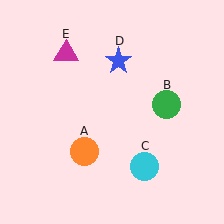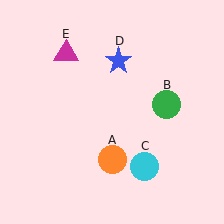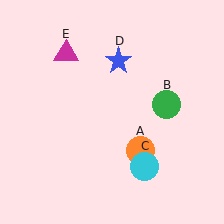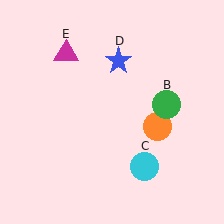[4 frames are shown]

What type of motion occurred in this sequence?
The orange circle (object A) rotated counterclockwise around the center of the scene.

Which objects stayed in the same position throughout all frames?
Green circle (object B) and cyan circle (object C) and blue star (object D) and magenta triangle (object E) remained stationary.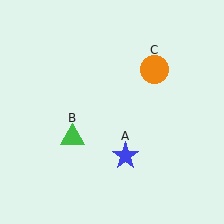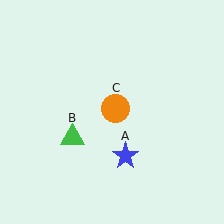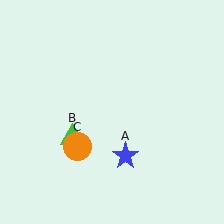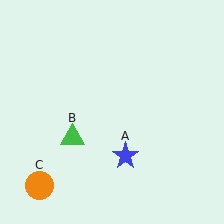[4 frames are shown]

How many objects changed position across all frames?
1 object changed position: orange circle (object C).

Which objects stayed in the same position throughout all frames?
Blue star (object A) and green triangle (object B) remained stationary.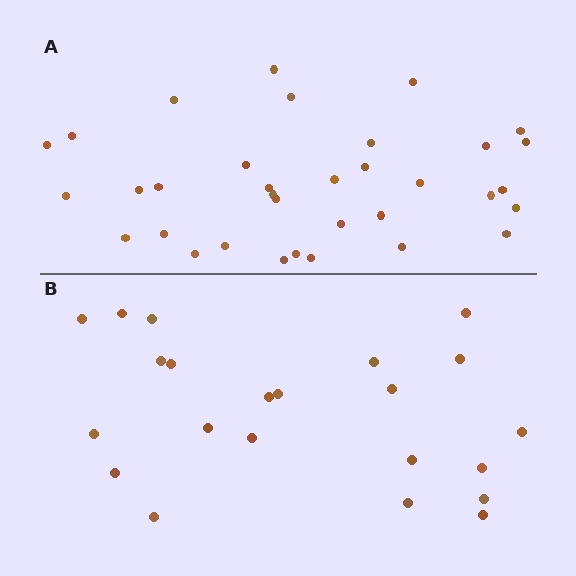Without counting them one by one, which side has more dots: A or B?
Region A (the top region) has more dots.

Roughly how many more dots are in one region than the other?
Region A has roughly 12 or so more dots than region B.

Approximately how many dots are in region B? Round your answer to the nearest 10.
About 20 dots. (The exact count is 22, which rounds to 20.)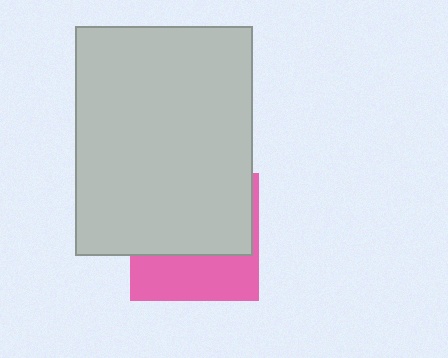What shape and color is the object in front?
The object in front is a light gray rectangle.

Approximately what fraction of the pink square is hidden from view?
Roughly 61% of the pink square is hidden behind the light gray rectangle.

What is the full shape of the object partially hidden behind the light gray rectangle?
The partially hidden object is a pink square.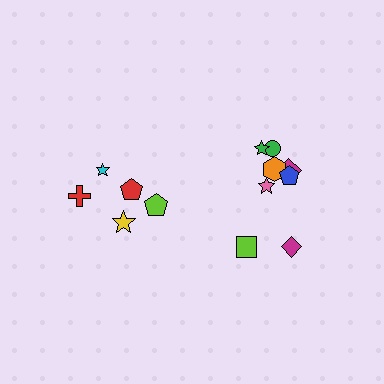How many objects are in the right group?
There are 8 objects.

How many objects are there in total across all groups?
There are 13 objects.